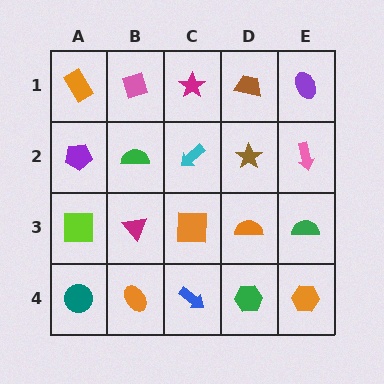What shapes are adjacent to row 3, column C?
A cyan arrow (row 2, column C), a blue arrow (row 4, column C), a magenta triangle (row 3, column B), an orange semicircle (row 3, column D).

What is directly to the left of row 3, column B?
A lime square.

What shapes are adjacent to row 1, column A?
A purple pentagon (row 2, column A), a pink diamond (row 1, column B).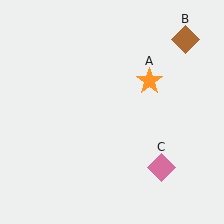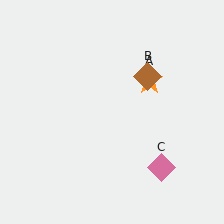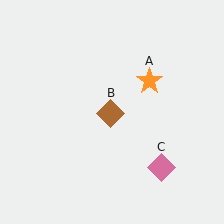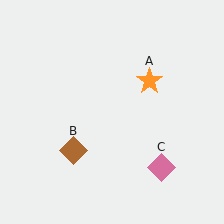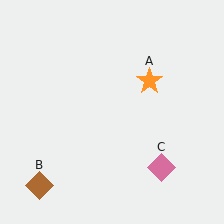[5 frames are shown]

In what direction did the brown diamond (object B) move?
The brown diamond (object B) moved down and to the left.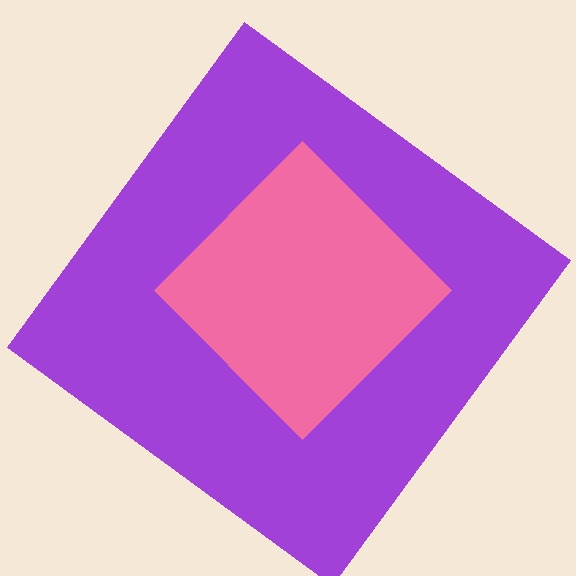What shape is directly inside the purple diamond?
The pink diamond.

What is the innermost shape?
The pink diamond.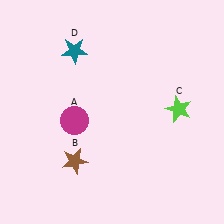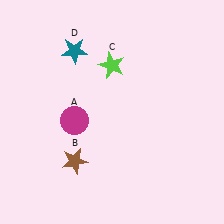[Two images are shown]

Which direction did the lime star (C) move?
The lime star (C) moved left.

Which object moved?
The lime star (C) moved left.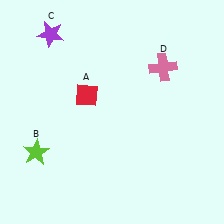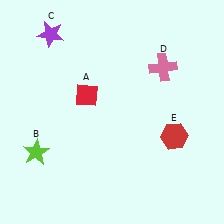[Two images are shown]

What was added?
A red hexagon (E) was added in Image 2.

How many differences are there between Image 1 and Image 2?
There is 1 difference between the two images.